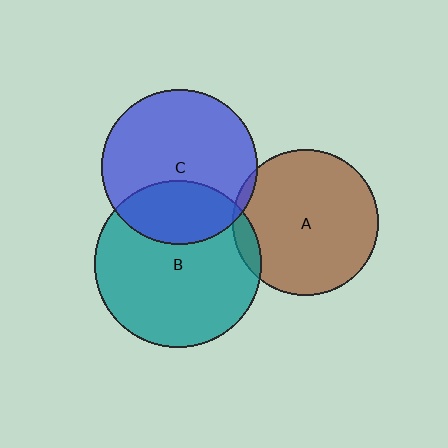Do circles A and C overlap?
Yes.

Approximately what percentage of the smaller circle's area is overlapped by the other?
Approximately 5%.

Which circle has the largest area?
Circle B (teal).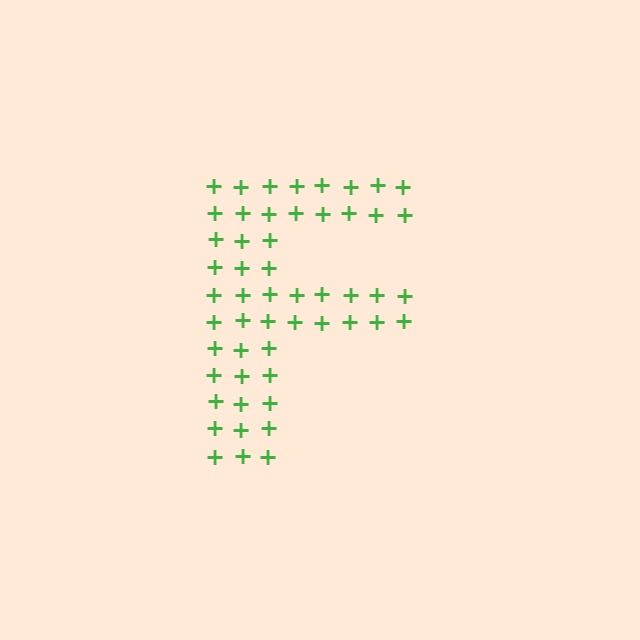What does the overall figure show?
The overall figure shows the letter F.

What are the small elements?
The small elements are plus signs.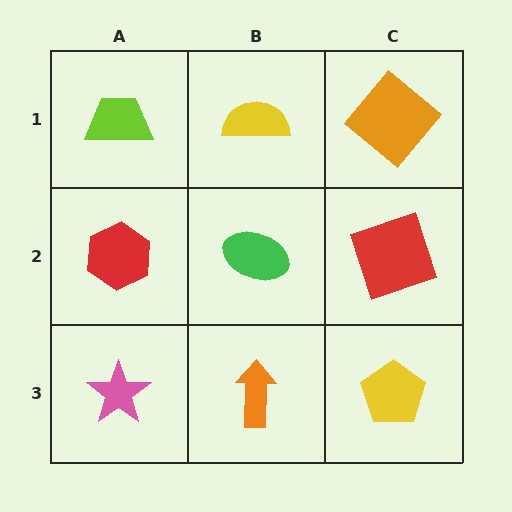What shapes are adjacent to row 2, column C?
An orange diamond (row 1, column C), a yellow pentagon (row 3, column C), a green ellipse (row 2, column B).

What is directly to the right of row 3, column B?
A yellow pentagon.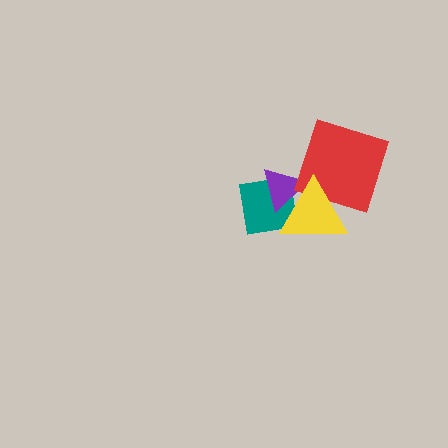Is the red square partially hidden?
Yes, it is partially covered by another shape.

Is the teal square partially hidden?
Yes, it is partially covered by another shape.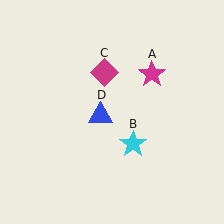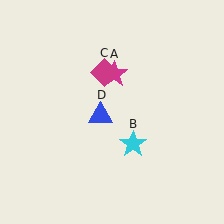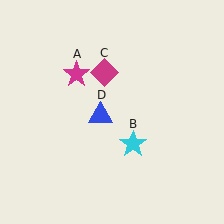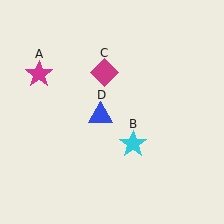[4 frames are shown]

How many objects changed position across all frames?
1 object changed position: magenta star (object A).